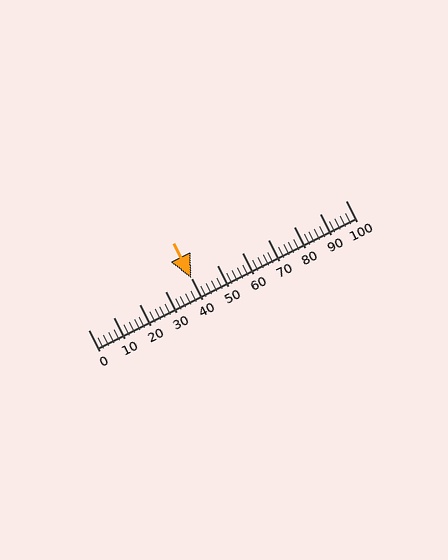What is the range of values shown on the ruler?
The ruler shows values from 0 to 100.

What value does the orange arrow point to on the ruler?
The orange arrow points to approximately 40.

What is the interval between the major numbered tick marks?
The major tick marks are spaced 10 units apart.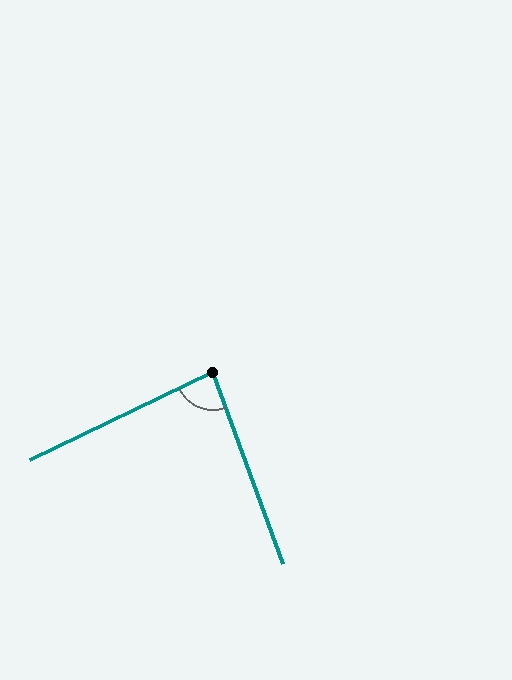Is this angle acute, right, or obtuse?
It is acute.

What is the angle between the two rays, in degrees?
Approximately 85 degrees.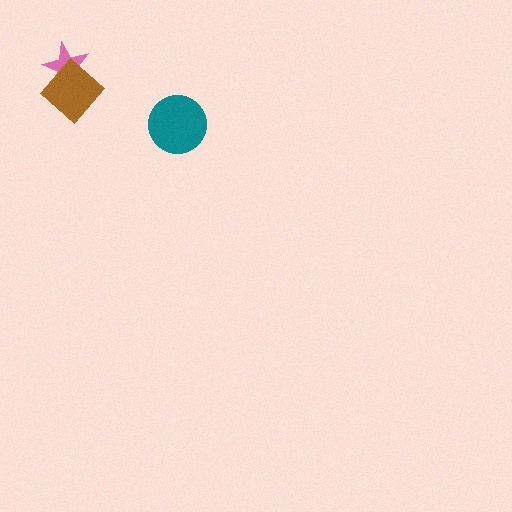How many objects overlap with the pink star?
1 object overlaps with the pink star.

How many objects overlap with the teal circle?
0 objects overlap with the teal circle.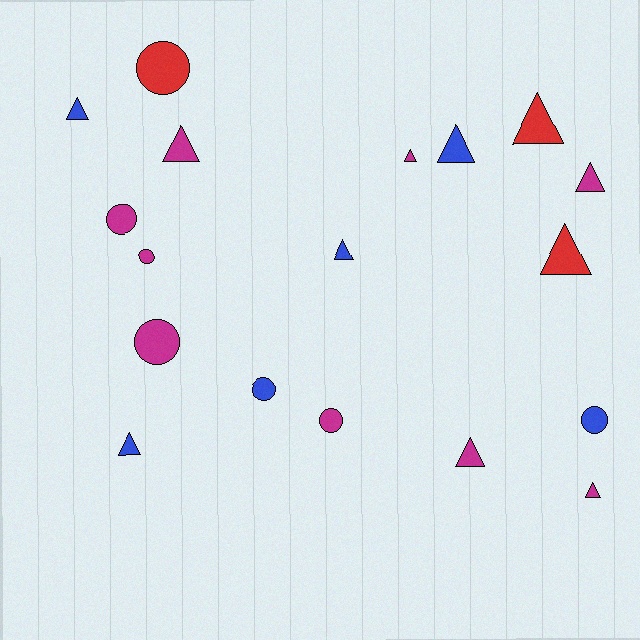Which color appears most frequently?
Magenta, with 9 objects.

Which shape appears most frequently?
Triangle, with 11 objects.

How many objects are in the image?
There are 18 objects.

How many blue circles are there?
There are 2 blue circles.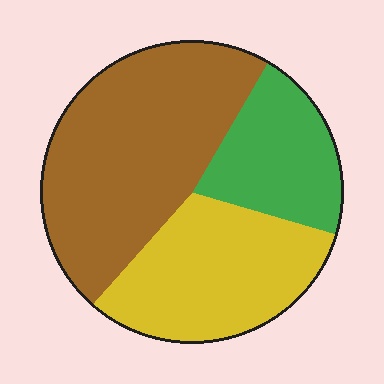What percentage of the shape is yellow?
Yellow covers roughly 30% of the shape.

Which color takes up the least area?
Green, at roughly 20%.